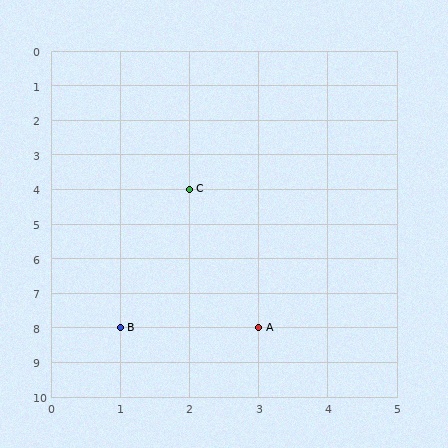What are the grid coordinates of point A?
Point A is at grid coordinates (3, 8).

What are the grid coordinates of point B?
Point B is at grid coordinates (1, 8).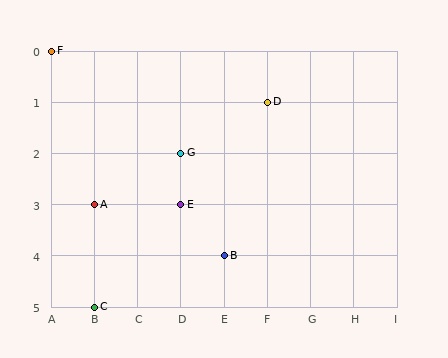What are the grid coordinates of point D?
Point D is at grid coordinates (F, 1).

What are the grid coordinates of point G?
Point G is at grid coordinates (D, 2).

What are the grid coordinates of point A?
Point A is at grid coordinates (B, 3).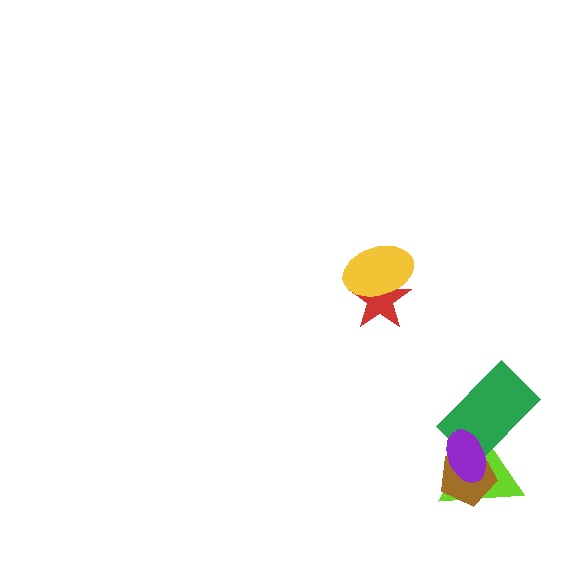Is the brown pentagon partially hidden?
Yes, it is partially covered by another shape.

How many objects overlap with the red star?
1 object overlaps with the red star.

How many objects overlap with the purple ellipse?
3 objects overlap with the purple ellipse.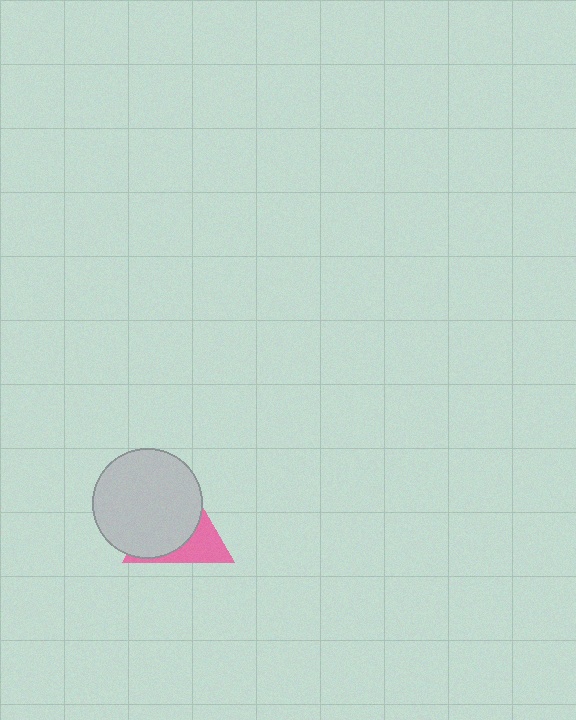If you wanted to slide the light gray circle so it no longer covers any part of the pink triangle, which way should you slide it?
Slide it toward the upper-left — that is the most direct way to separate the two shapes.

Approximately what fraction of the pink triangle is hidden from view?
Roughly 65% of the pink triangle is hidden behind the light gray circle.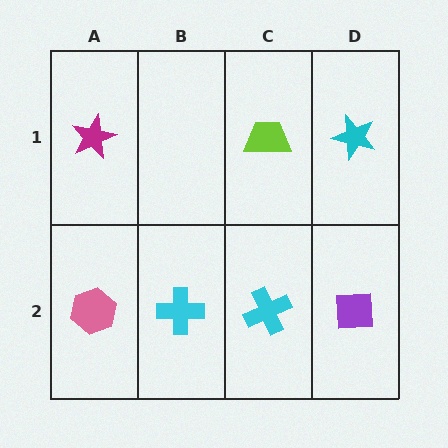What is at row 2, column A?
A pink hexagon.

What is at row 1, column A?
A magenta star.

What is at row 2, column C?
A cyan cross.